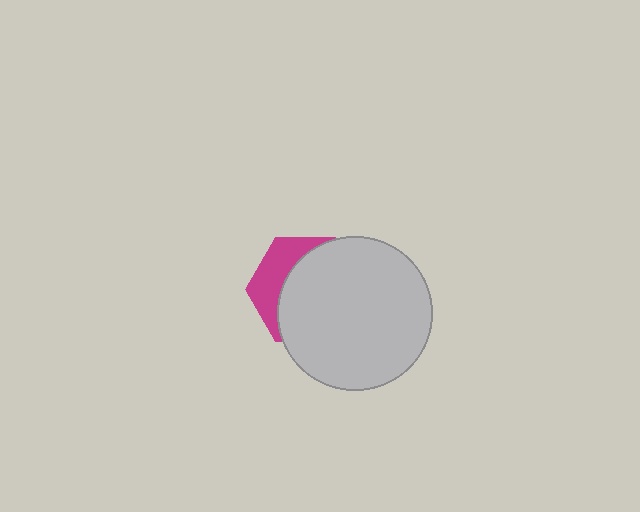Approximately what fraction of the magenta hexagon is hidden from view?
Roughly 68% of the magenta hexagon is hidden behind the light gray circle.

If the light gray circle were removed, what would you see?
You would see the complete magenta hexagon.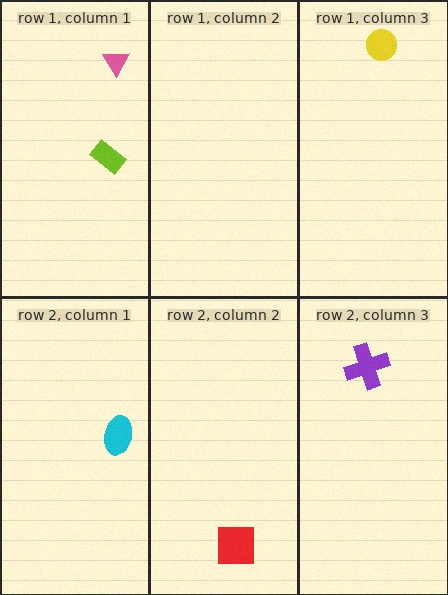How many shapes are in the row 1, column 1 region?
2.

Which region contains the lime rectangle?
The row 1, column 1 region.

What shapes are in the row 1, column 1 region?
The lime rectangle, the pink triangle.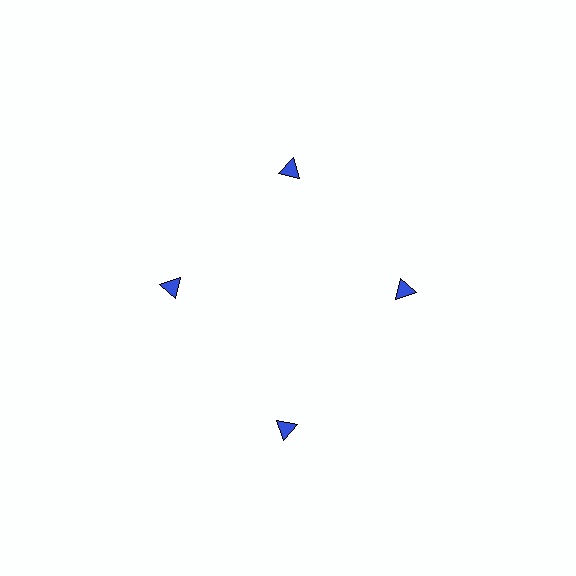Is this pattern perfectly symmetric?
No. The 4 blue triangles are arranged in a ring, but one element near the 6 o'clock position is pushed outward from the center, breaking the 4-fold rotational symmetry.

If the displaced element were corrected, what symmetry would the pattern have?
It would have 4-fold rotational symmetry — the pattern would map onto itself every 90 degrees.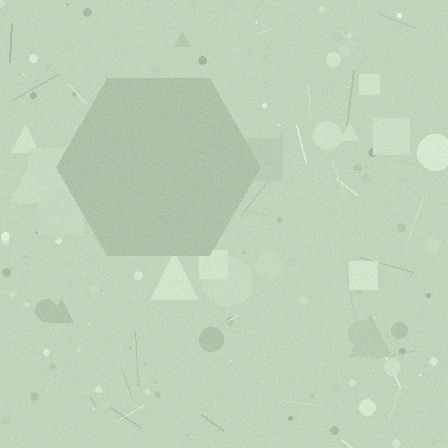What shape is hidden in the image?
A hexagon is hidden in the image.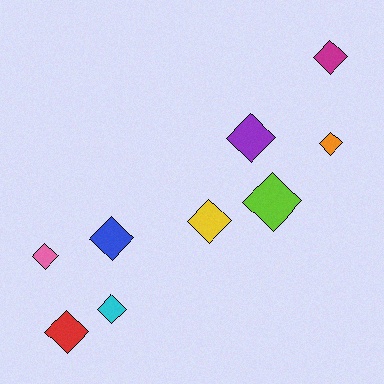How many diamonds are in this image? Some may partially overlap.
There are 9 diamonds.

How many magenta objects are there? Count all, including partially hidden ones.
There is 1 magenta object.